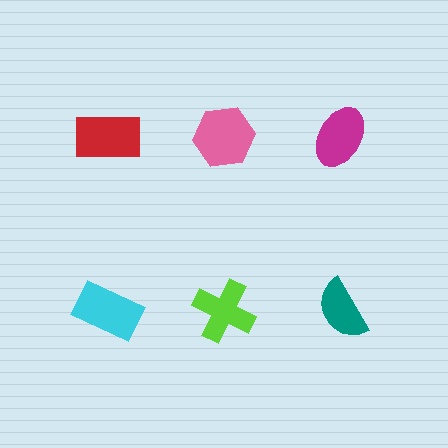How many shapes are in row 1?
3 shapes.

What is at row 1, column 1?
A red rectangle.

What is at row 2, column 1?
A cyan rectangle.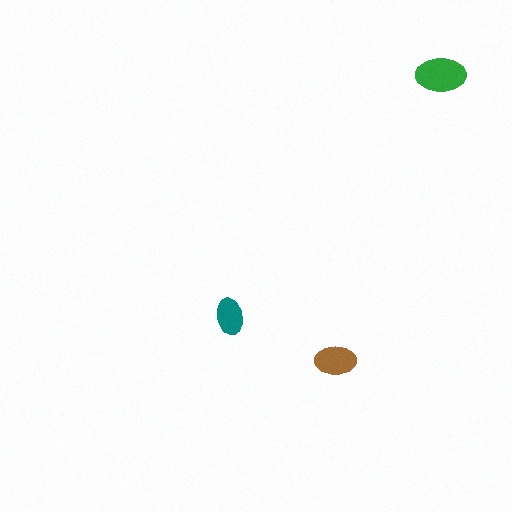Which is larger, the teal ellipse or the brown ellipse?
The brown one.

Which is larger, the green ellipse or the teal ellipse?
The green one.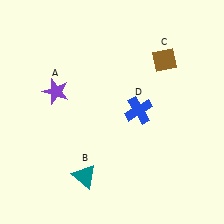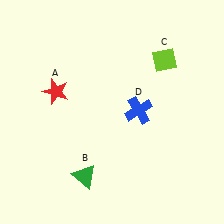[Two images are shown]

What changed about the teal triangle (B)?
In Image 1, B is teal. In Image 2, it changed to green.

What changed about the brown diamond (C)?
In Image 1, C is brown. In Image 2, it changed to lime.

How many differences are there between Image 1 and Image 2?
There are 3 differences between the two images.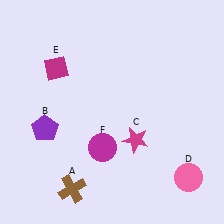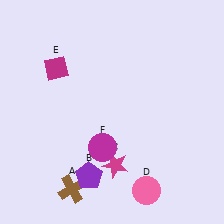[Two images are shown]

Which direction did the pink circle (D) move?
The pink circle (D) moved left.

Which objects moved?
The objects that moved are: the purple pentagon (B), the magenta star (C), the pink circle (D).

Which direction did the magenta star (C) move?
The magenta star (C) moved down.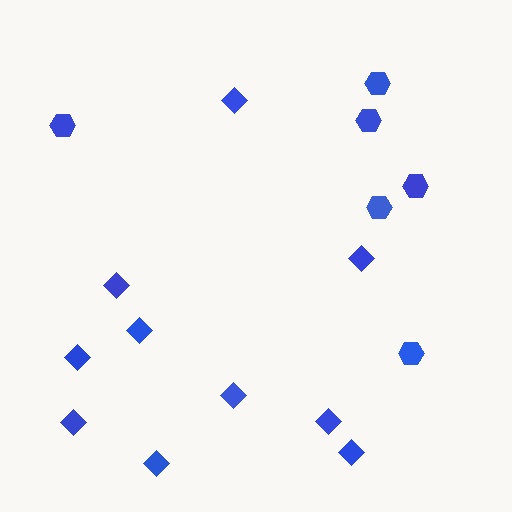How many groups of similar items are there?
There are 2 groups: one group of diamonds (10) and one group of hexagons (6).